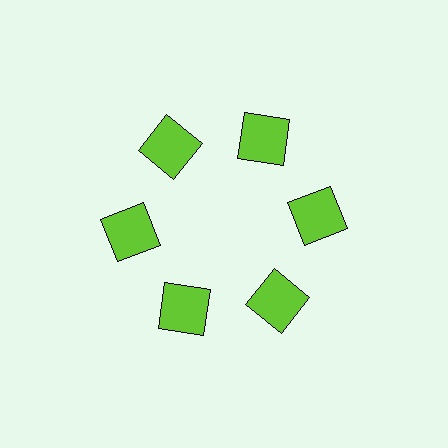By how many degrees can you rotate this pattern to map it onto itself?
The pattern maps onto itself every 60 degrees of rotation.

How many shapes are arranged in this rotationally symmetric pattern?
There are 6 shapes, arranged in 6 groups of 1.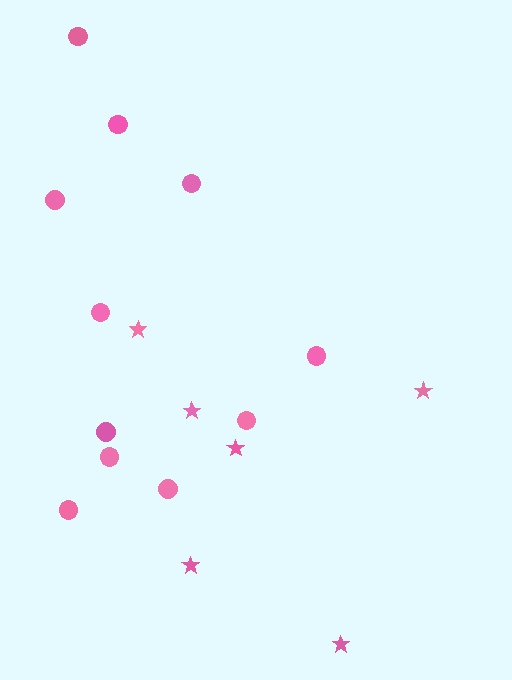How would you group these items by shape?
There are 2 groups: one group of circles (11) and one group of stars (6).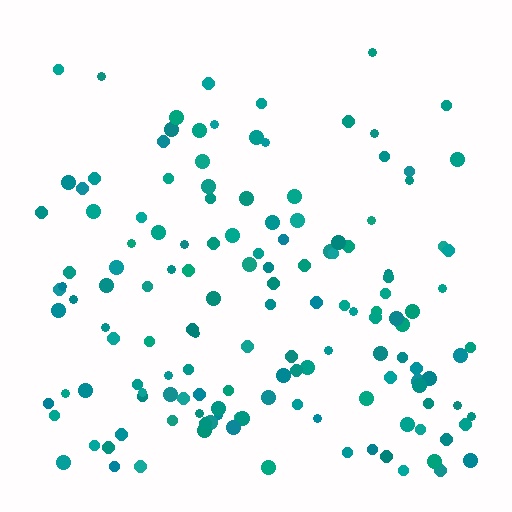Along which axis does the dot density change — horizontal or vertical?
Vertical.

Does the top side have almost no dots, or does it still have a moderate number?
Still a moderate number, just noticeably fewer than the bottom.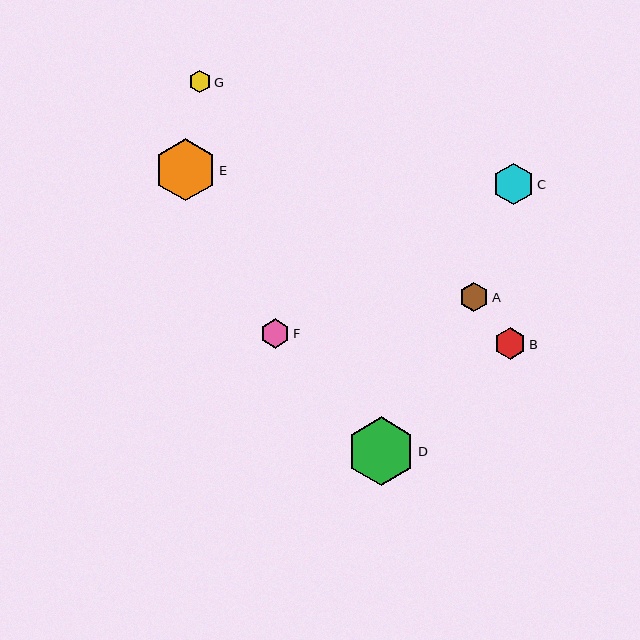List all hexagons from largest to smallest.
From largest to smallest: D, E, C, B, F, A, G.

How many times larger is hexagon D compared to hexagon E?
Hexagon D is approximately 1.1 times the size of hexagon E.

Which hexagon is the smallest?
Hexagon G is the smallest with a size of approximately 23 pixels.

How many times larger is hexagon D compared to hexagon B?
Hexagon D is approximately 2.2 times the size of hexagon B.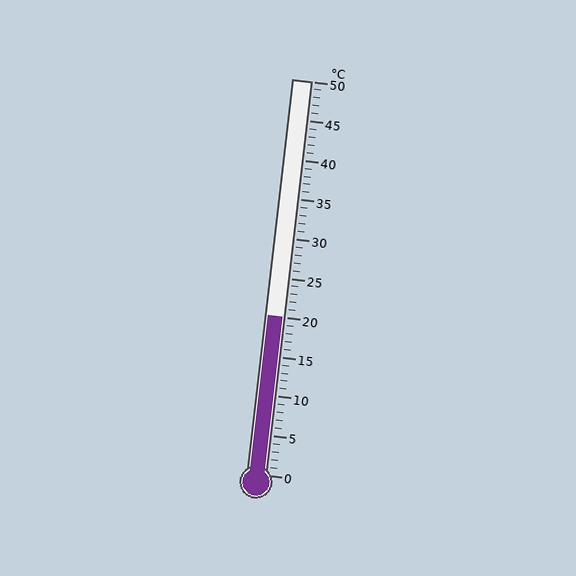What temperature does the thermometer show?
The thermometer shows approximately 20°C.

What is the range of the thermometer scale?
The thermometer scale ranges from 0°C to 50°C.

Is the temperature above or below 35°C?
The temperature is below 35°C.